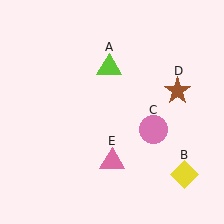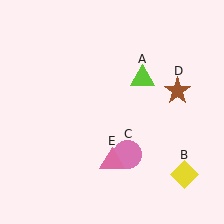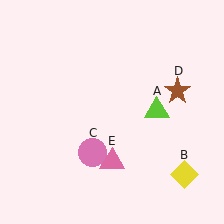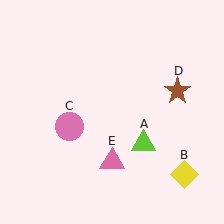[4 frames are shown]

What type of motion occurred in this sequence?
The lime triangle (object A), pink circle (object C) rotated clockwise around the center of the scene.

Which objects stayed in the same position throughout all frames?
Yellow diamond (object B) and brown star (object D) and pink triangle (object E) remained stationary.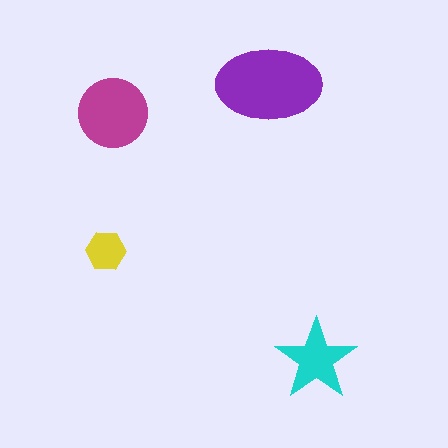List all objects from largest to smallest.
The purple ellipse, the magenta circle, the cyan star, the yellow hexagon.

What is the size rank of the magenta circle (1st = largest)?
2nd.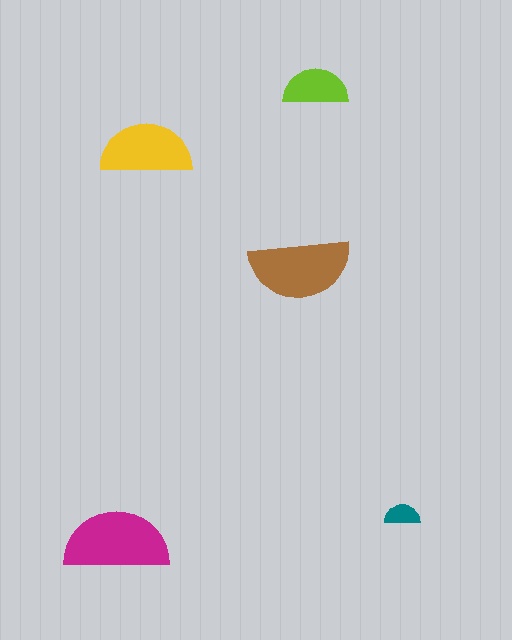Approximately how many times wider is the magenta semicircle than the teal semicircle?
About 3 times wider.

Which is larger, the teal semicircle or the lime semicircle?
The lime one.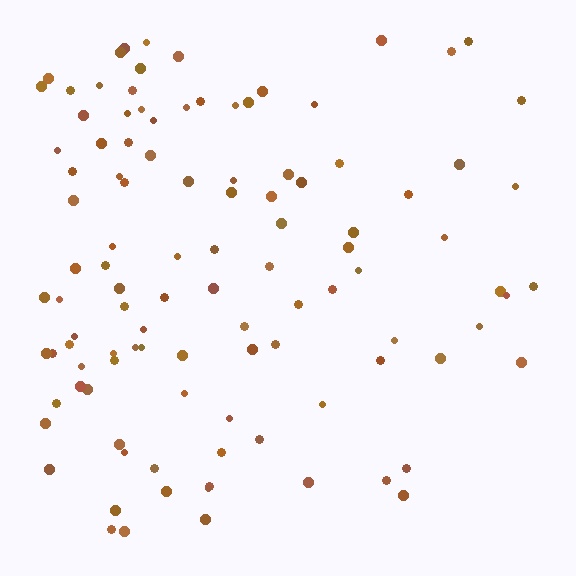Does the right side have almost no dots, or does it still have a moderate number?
Still a moderate number, just noticeably fewer than the left.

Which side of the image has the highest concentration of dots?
The left.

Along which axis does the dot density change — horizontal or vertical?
Horizontal.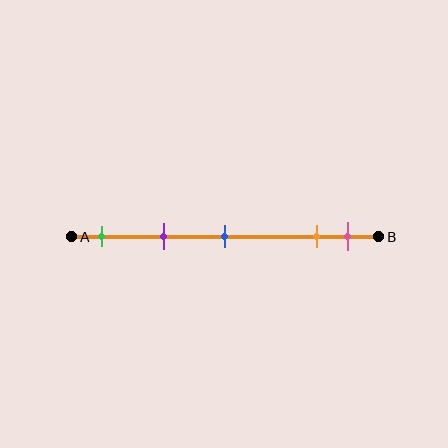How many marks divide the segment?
There are 5 marks dividing the segment.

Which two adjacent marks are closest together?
The orange and pink marks are the closest adjacent pair.